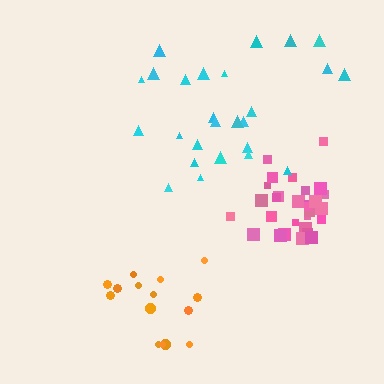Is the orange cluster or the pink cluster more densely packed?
Pink.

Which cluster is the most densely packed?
Pink.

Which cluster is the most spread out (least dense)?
Orange.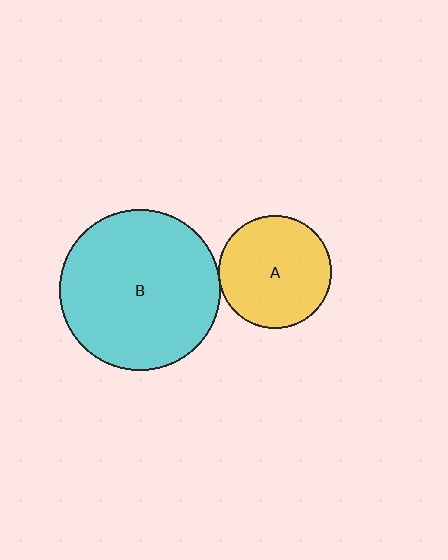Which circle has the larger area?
Circle B (cyan).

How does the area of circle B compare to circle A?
Approximately 2.0 times.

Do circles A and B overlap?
Yes.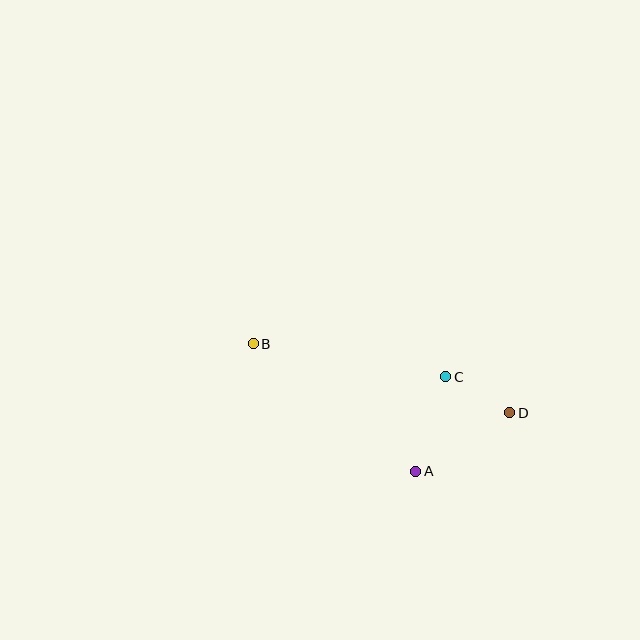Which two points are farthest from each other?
Points B and D are farthest from each other.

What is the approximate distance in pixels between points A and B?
The distance between A and B is approximately 207 pixels.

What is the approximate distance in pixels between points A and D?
The distance between A and D is approximately 110 pixels.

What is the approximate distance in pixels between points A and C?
The distance between A and C is approximately 99 pixels.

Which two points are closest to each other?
Points C and D are closest to each other.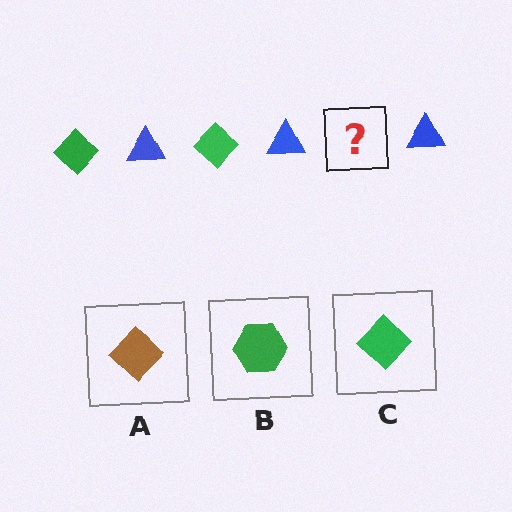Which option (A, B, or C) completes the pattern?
C.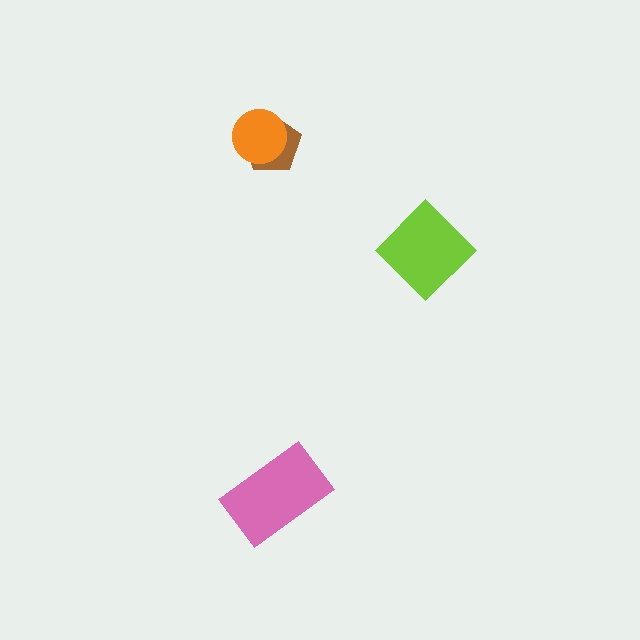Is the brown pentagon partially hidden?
Yes, it is partially covered by another shape.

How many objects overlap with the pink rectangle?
0 objects overlap with the pink rectangle.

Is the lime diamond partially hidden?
No, no other shape covers it.